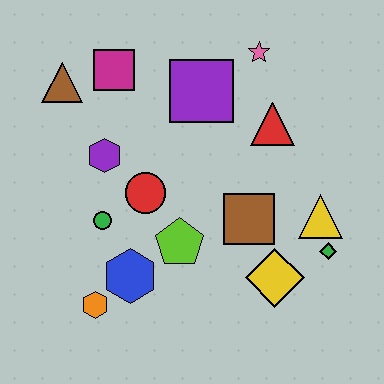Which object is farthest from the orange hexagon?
The pink star is farthest from the orange hexagon.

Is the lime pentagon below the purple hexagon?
Yes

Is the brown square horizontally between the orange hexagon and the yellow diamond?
Yes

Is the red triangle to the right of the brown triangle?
Yes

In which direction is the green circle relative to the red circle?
The green circle is to the left of the red circle.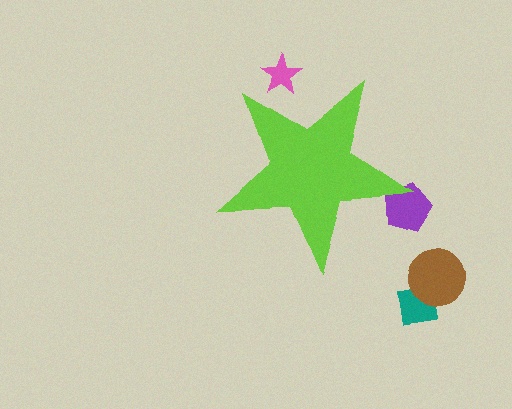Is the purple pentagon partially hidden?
Yes, the purple pentagon is partially hidden behind the lime star.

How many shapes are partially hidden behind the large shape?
2 shapes are partially hidden.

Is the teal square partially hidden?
No, the teal square is fully visible.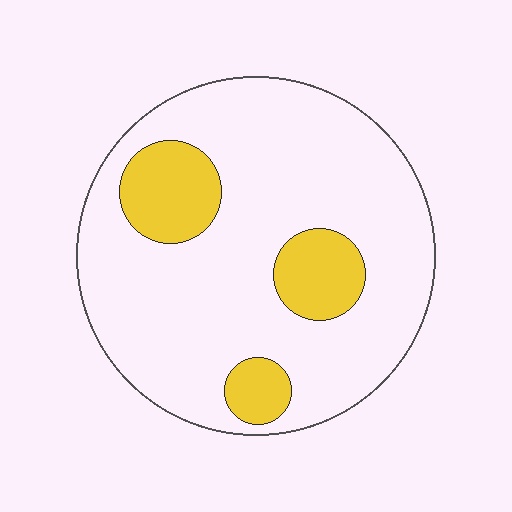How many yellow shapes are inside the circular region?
3.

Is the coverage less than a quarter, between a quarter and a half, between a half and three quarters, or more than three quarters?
Less than a quarter.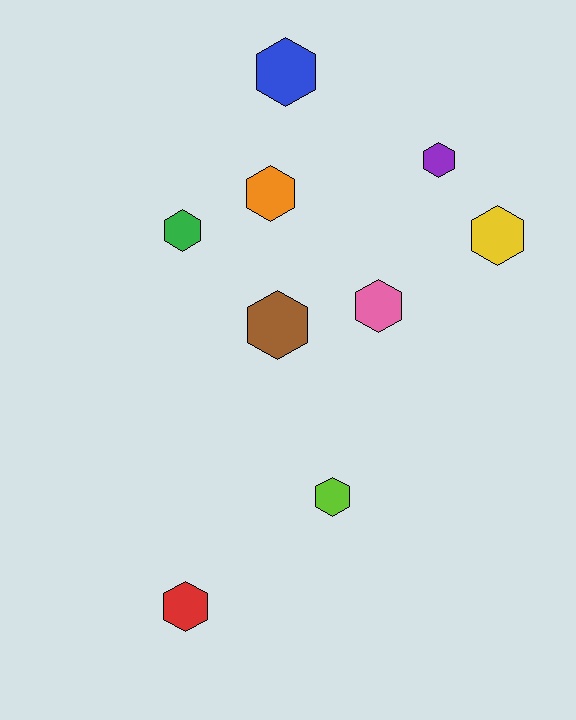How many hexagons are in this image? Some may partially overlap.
There are 9 hexagons.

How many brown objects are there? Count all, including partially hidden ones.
There is 1 brown object.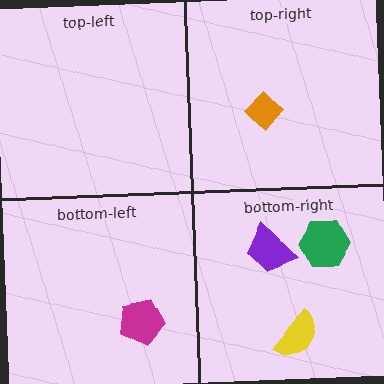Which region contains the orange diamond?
The top-right region.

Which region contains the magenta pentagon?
The bottom-left region.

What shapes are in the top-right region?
The orange diamond.